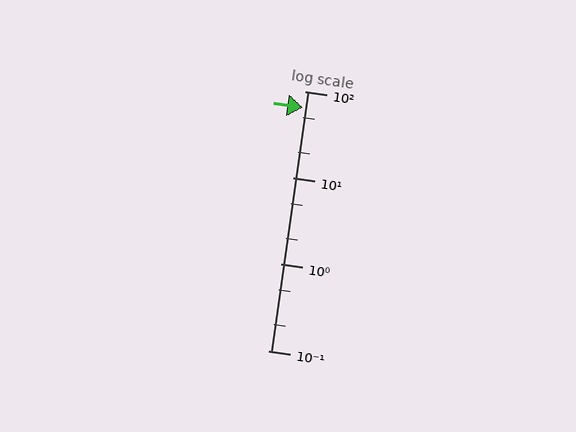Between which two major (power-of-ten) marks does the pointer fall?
The pointer is between 10 and 100.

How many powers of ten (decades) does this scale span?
The scale spans 3 decades, from 0.1 to 100.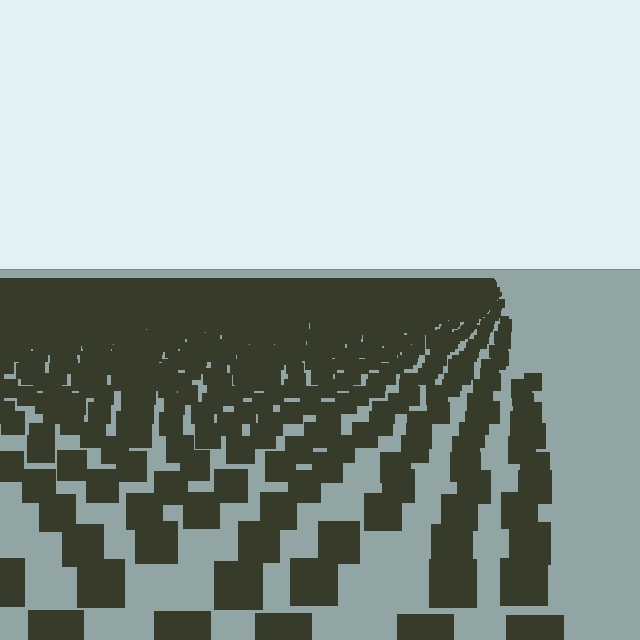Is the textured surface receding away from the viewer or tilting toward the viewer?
The surface is receding away from the viewer. Texture elements get smaller and denser toward the top.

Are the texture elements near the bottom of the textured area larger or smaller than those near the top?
Larger. Near the bottom, elements are closer to the viewer and appear at a bigger on-screen size.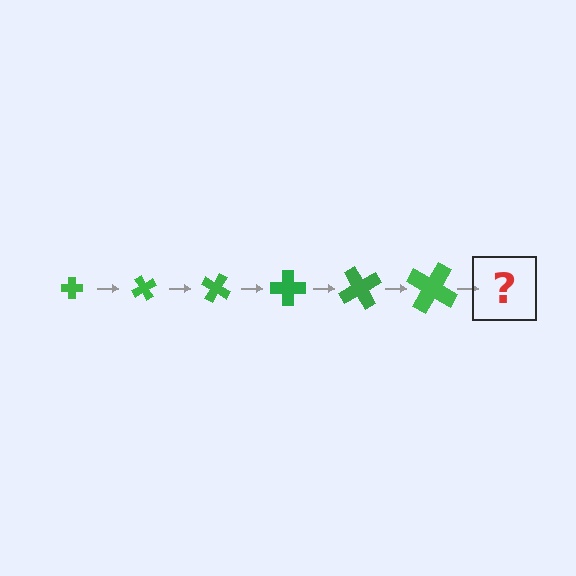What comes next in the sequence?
The next element should be a cross, larger than the previous one and rotated 360 degrees from the start.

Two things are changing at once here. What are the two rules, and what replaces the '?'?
The two rules are that the cross grows larger each step and it rotates 60 degrees each step. The '?' should be a cross, larger than the previous one and rotated 360 degrees from the start.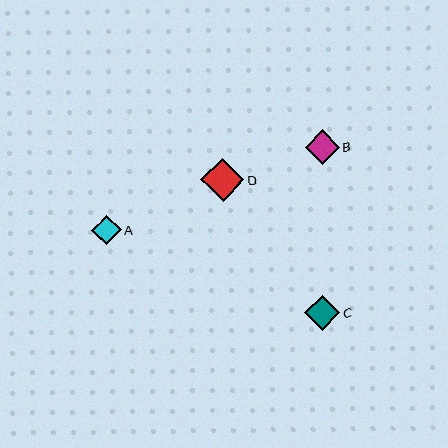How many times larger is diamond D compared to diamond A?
Diamond D is approximately 1.4 times the size of diamond A.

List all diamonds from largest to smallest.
From largest to smallest: D, C, B, A.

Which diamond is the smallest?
Diamond A is the smallest with a size of approximately 30 pixels.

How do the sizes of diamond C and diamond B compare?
Diamond C and diamond B are approximately the same size.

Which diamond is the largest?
Diamond D is the largest with a size of approximately 43 pixels.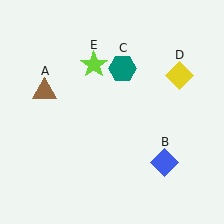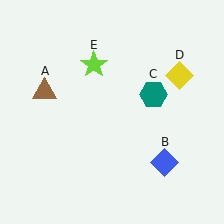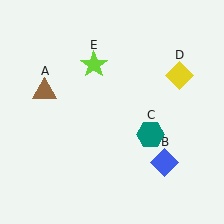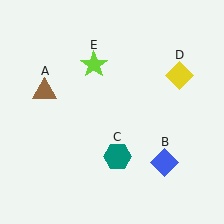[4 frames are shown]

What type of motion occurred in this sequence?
The teal hexagon (object C) rotated clockwise around the center of the scene.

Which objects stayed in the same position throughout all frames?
Brown triangle (object A) and blue diamond (object B) and yellow diamond (object D) and lime star (object E) remained stationary.